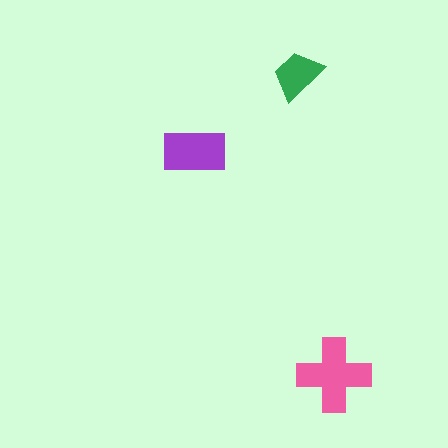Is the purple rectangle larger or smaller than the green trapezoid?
Larger.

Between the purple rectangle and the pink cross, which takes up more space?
The pink cross.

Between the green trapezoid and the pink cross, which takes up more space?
The pink cross.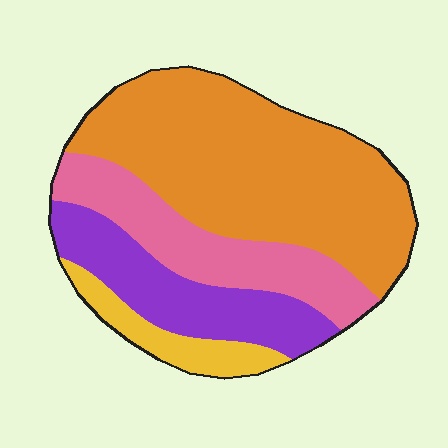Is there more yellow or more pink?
Pink.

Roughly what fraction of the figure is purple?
Purple takes up between a sixth and a third of the figure.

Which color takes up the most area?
Orange, at roughly 50%.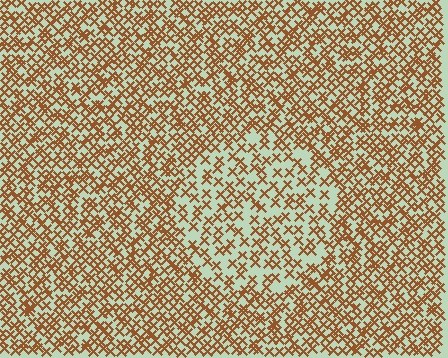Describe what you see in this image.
The image contains small brown elements arranged at two different densities. A circle-shaped region is visible where the elements are less densely packed than the surrounding area.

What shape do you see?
I see a circle.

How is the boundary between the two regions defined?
The boundary is defined by a change in element density (approximately 1.8x ratio). All elements are the same color, size, and shape.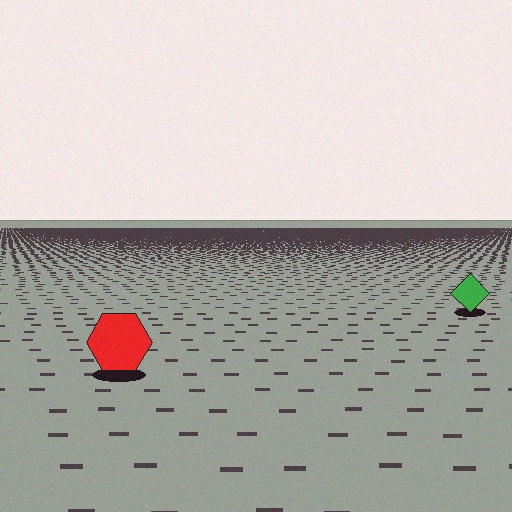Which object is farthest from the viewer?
The green diamond is farthest from the viewer. It appears smaller and the ground texture around it is denser.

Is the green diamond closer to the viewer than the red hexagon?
No. The red hexagon is closer — you can tell from the texture gradient: the ground texture is coarser near it.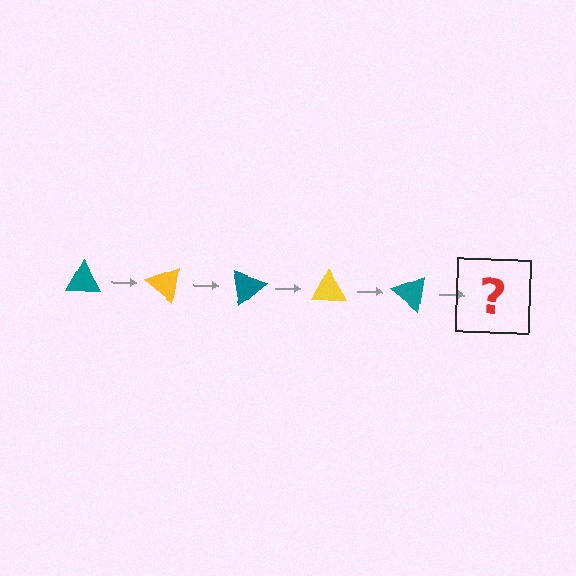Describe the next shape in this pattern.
It should be a yellow triangle, rotated 200 degrees from the start.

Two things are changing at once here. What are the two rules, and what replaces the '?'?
The two rules are that it rotates 40 degrees each step and the color cycles through teal and yellow. The '?' should be a yellow triangle, rotated 200 degrees from the start.